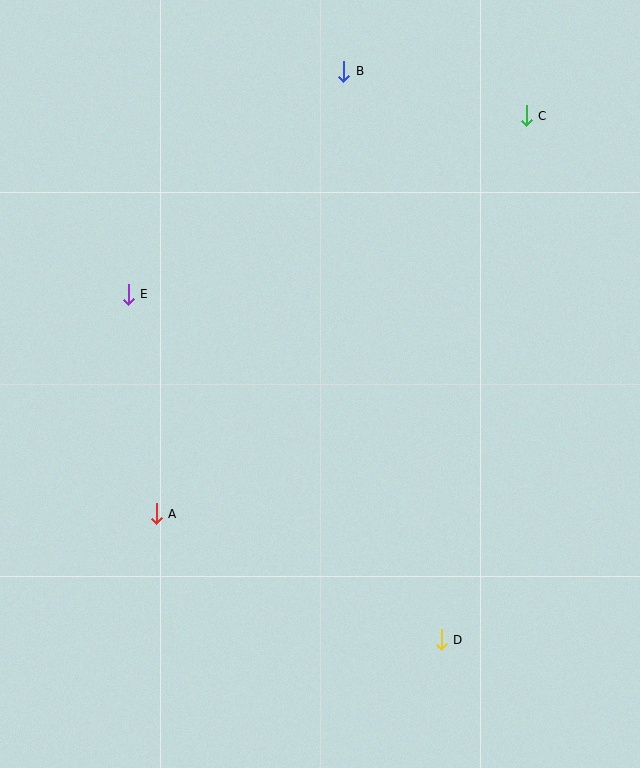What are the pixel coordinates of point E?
Point E is at (128, 294).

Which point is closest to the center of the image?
Point A at (156, 514) is closest to the center.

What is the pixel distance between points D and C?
The distance between D and C is 531 pixels.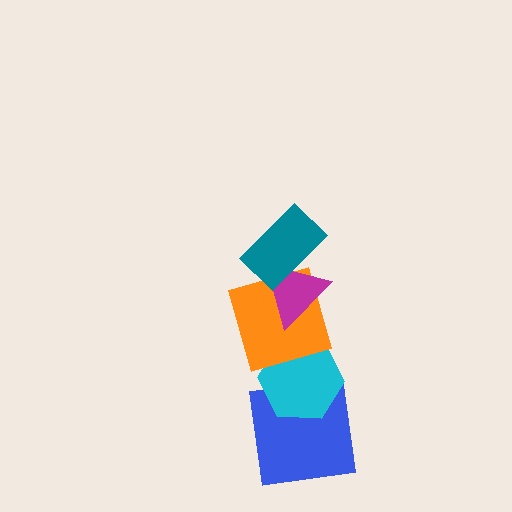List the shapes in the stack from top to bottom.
From top to bottom: the teal rectangle, the magenta triangle, the orange square, the cyan hexagon, the blue square.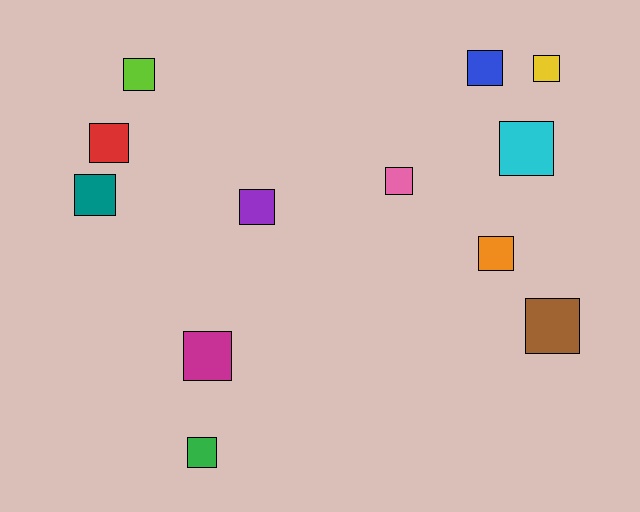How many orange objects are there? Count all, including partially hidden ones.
There is 1 orange object.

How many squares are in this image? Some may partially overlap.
There are 12 squares.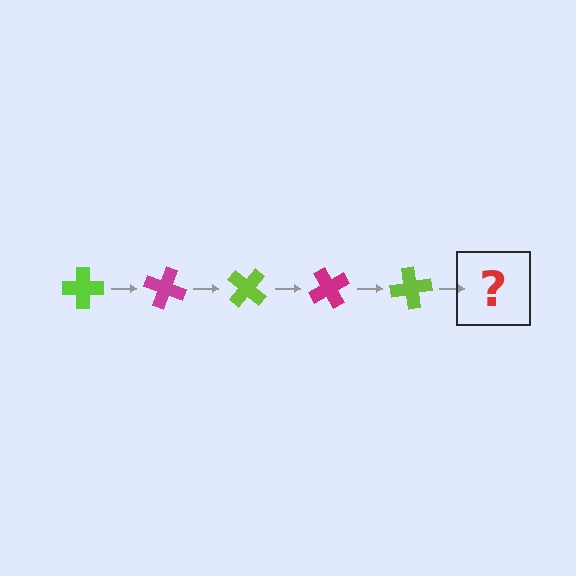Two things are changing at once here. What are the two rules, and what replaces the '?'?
The two rules are that it rotates 20 degrees each step and the color cycles through lime and magenta. The '?' should be a magenta cross, rotated 100 degrees from the start.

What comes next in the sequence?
The next element should be a magenta cross, rotated 100 degrees from the start.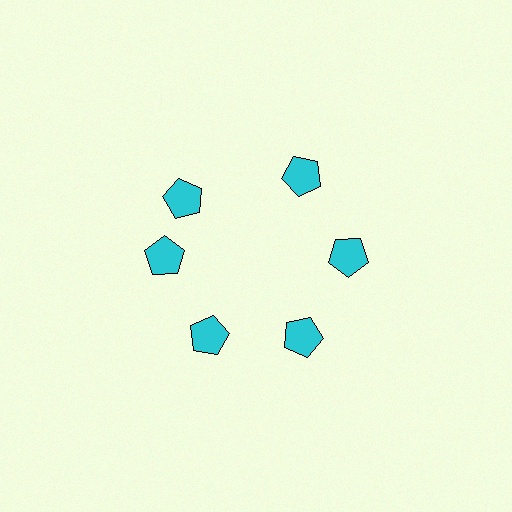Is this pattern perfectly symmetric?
No. The 6 cyan pentagons are arranged in a ring, but one element near the 11 o'clock position is rotated out of alignment along the ring, breaking the 6-fold rotational symmetry.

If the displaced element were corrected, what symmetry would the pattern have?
It would have 6-fold rotational symmetry — the pattern would map onto itself every 60 degrees.